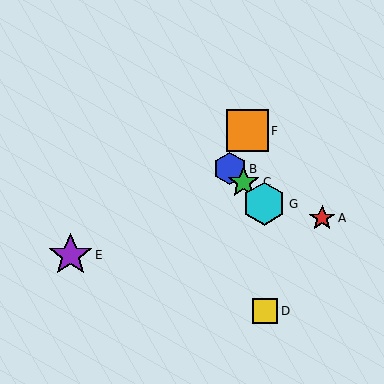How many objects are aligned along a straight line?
3 objects (B, C, G) are aligned along a straight line.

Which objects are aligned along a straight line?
Objects B, C, G are aligned along a straight line.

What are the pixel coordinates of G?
Object G is at (264, 204).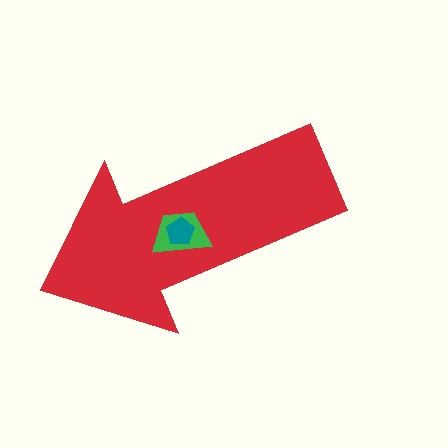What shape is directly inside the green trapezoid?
The teal pentagon.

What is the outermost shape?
The red arrow.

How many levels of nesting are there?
3.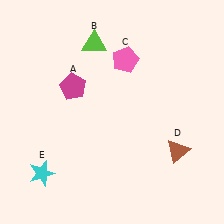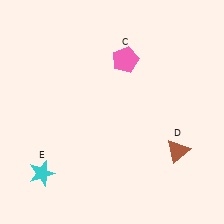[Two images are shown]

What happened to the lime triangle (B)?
The lime triangle (B) was removed in Image 2. It was in the top-left area of Image 1.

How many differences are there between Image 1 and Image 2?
There are 2 differences between the two images.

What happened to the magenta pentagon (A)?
The magenta pentagon (A) was removed in Image 2. It was in the top-left area of Image 1.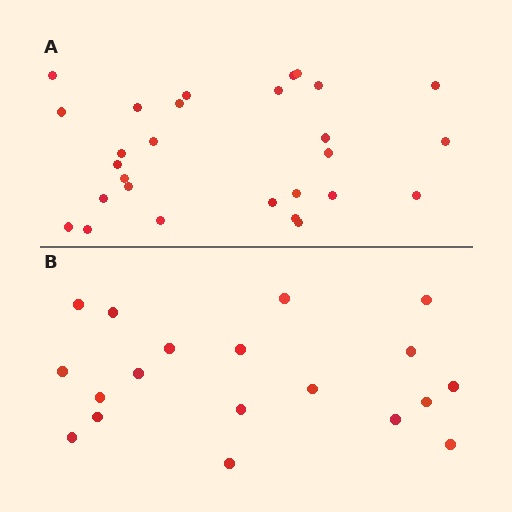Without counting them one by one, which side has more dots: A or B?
Region A (the top region) has more dots.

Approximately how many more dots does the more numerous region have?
Region A has roughly 8 or so more dots than region B.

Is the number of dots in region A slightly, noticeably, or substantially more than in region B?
Region A has substantially more. The ratio is roughly 1.5 to 1.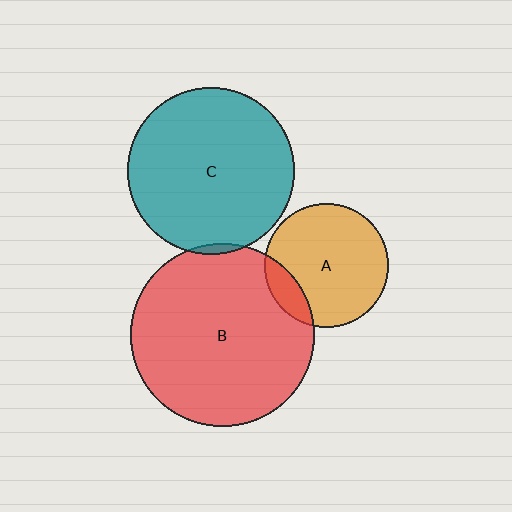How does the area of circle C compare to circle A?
Approximately 1.8 times.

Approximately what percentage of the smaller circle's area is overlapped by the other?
Approximately 15%.